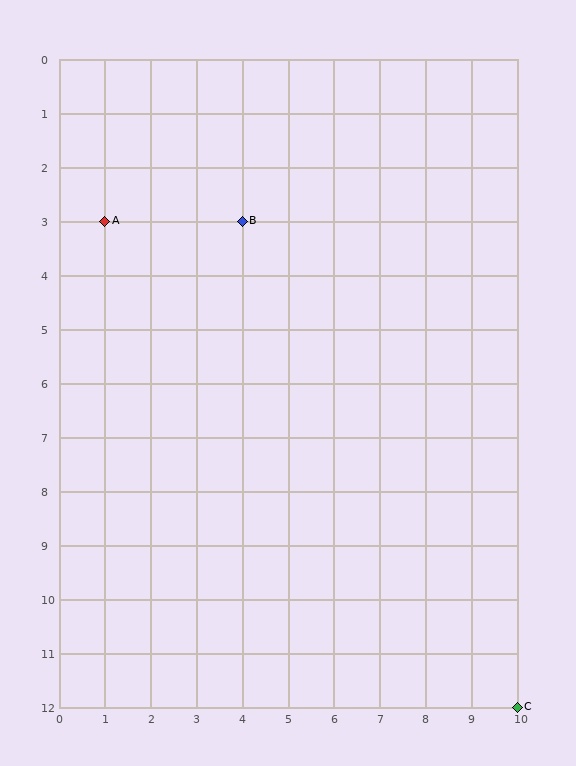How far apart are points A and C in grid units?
Points A and C are 9 columns and 9 rows apart (about 12.7 grid units diagonally).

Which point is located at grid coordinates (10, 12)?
Point C is at (10, 12).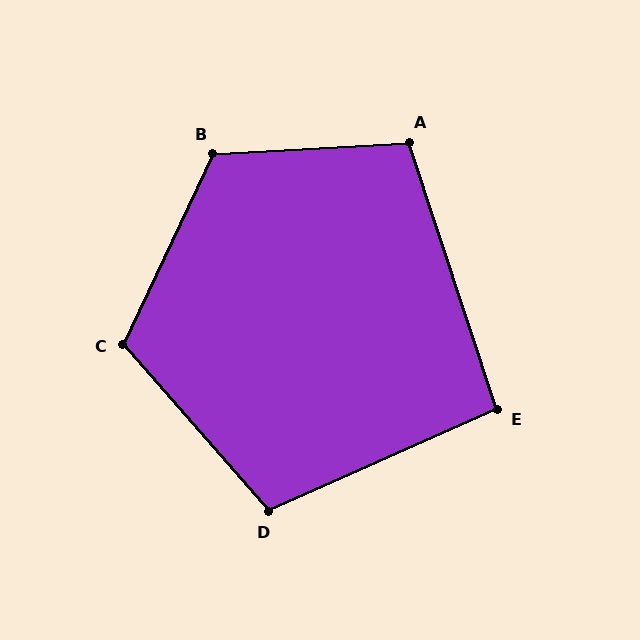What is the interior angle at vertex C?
Approximately 114 degrees (obtuse).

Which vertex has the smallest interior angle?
E, at approximately 96 degrees.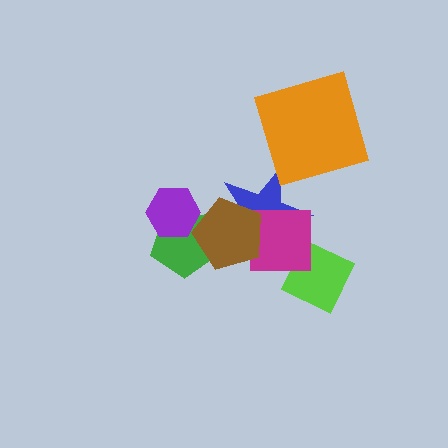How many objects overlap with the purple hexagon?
1 object overlaps with the purple hexagon.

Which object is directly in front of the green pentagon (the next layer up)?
The purple hexagon is directly in front of the green pentagon.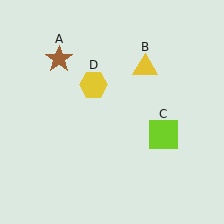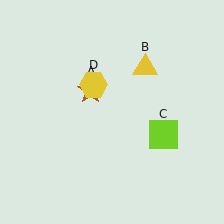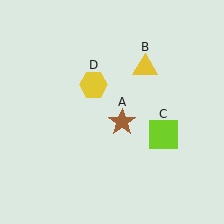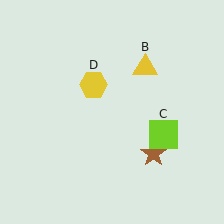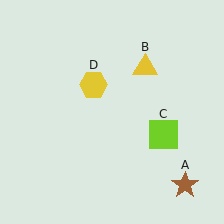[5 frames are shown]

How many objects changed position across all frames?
1 object changed position: brown star (object A).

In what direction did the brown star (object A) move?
The brown star (object A) moved down and to the right.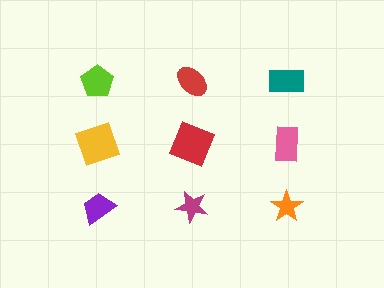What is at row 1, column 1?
A lime pentagon.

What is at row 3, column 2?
A magenta star.